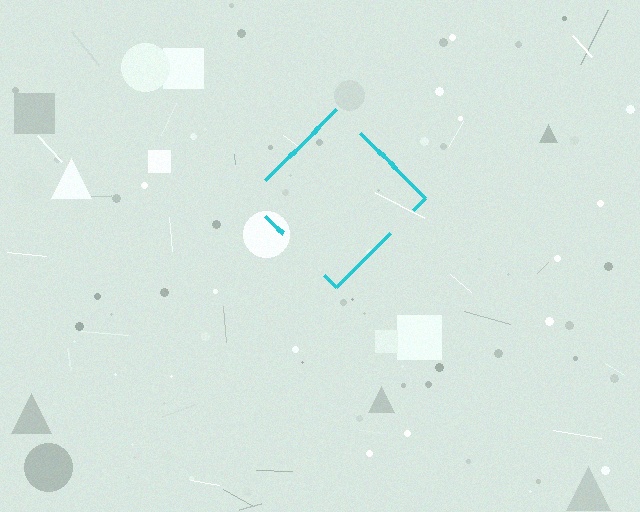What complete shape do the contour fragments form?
The contour fragments form a diamond.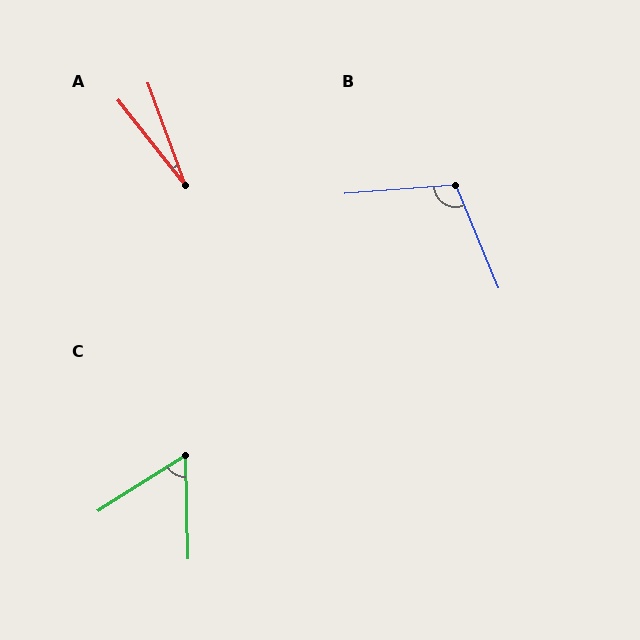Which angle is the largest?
B, at approximately 108 degrees.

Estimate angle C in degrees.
Approximately 59 degrees.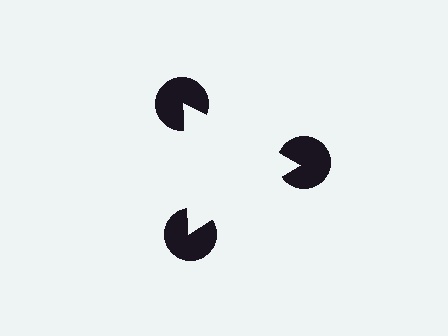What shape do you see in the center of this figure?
An illusory triangle — its edges are inferred from the aligned wedge cuts in the pac-man discs, not physically drawn.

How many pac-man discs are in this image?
There are 3 — one at each vertex of the illusory triangle.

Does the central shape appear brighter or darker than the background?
It typically appears slightly brighter than the background, even though no actual brightness change is drawn.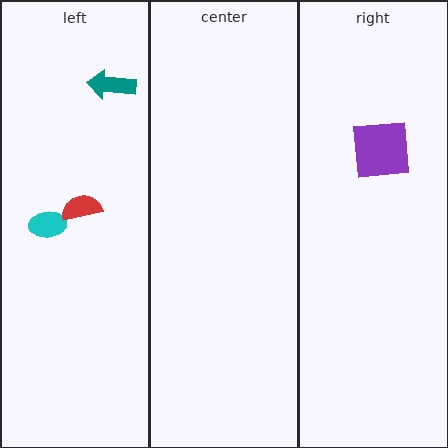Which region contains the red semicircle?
The left region.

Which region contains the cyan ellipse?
The left region.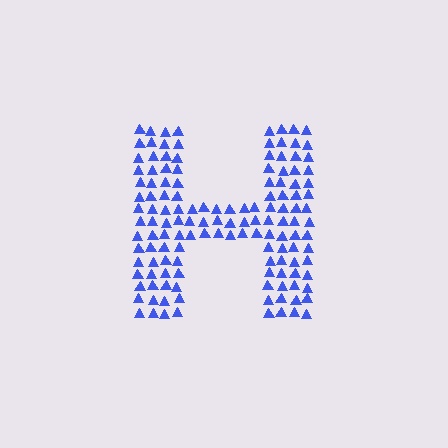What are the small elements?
The small elements are triangles.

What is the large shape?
The large shape is the letter H.